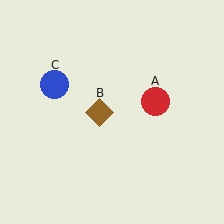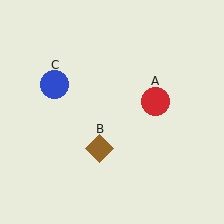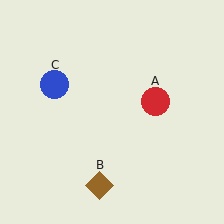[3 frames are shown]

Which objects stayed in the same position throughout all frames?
Red circle (object A) and blue circle (object C) remained stationary.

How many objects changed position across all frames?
1 object changed position: brown diamond (object B).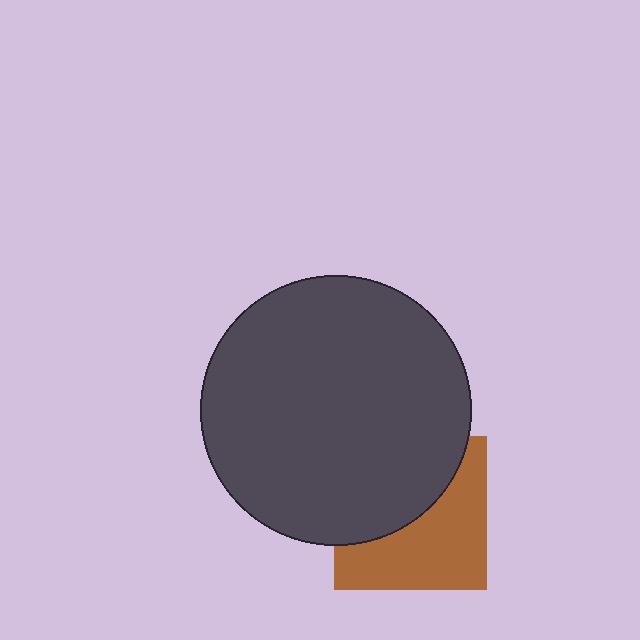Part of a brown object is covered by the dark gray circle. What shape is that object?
It is a square.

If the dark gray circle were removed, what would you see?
You would see the complete brown square.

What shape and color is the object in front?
The object in front is a dark gray circle.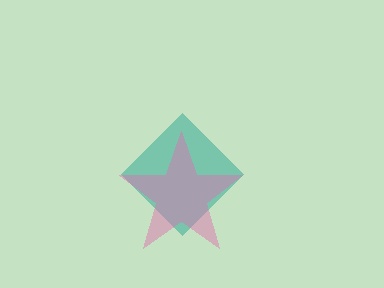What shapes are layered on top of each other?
The layered shapes are: a teal diamond, a pink star.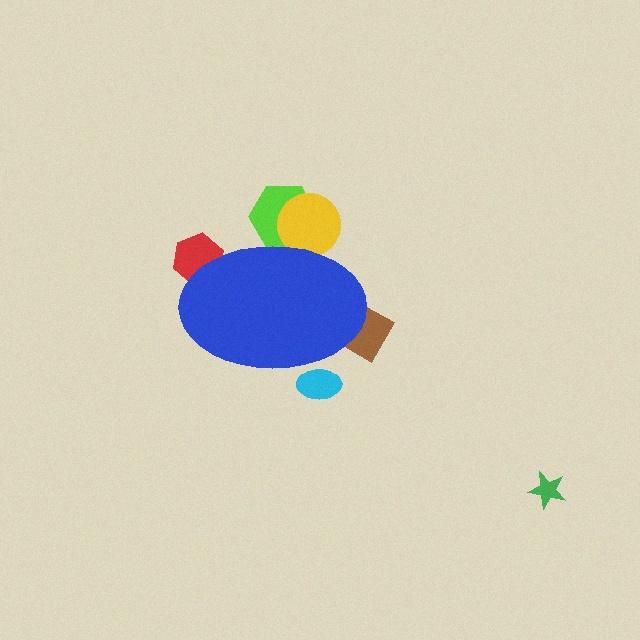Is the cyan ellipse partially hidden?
Yes, the cyan ellipse is partially hidden behind the blue ellipse.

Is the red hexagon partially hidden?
Yes, the red hexagon is partially hidden behind the blue ellipse.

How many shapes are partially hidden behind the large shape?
5 shapes are partially hidden.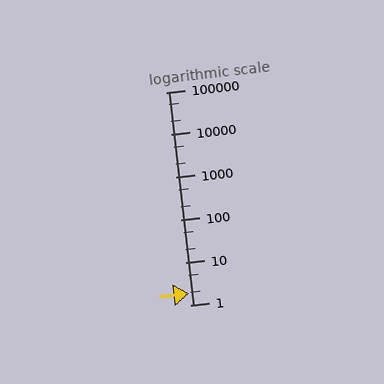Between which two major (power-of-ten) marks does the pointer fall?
The pointer is between 1 and 10.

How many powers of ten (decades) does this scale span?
The scale spans 5 decades, from 1 to 100000.